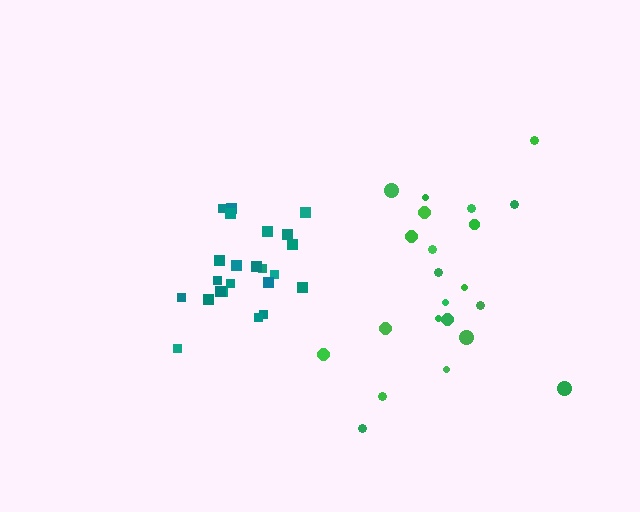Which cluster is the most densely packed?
Teal.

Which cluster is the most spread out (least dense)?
Green.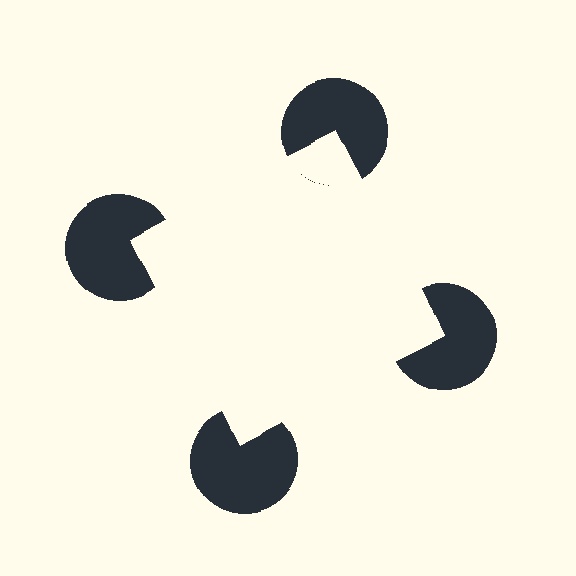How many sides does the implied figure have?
4 sides.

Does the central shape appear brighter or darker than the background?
It typically appears slightly brighter than the background, even though no actual brightness change is drawn.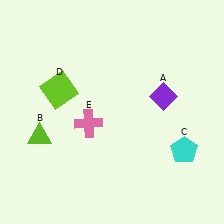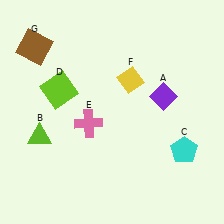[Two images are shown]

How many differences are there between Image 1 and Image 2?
There are 2 differences between the two images.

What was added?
A yellow diamond (F), a brown square (G) were added in Image 2.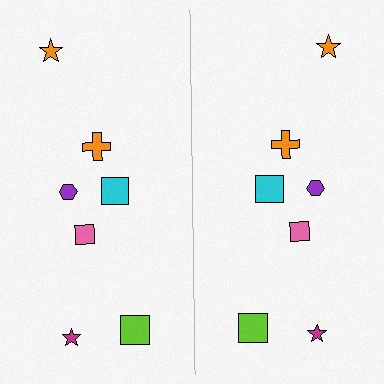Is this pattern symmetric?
Yes, this pattern has bilateral (reflection) symmetry.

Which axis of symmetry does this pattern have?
The pattern has a vertical axis of symmetry running through the center of the image.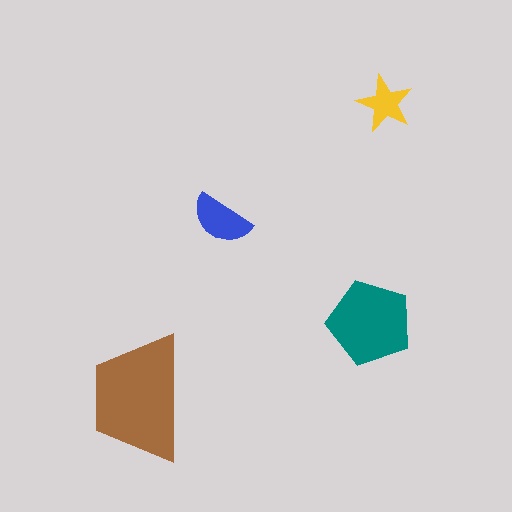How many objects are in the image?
There are 4 objects in the image.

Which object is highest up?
The yellow star is topmost.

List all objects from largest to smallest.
The brown trapezoid, the teal pentagon, the blue semicircle, the yellow star.